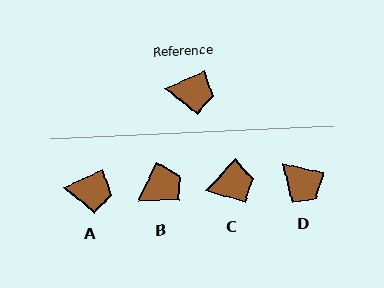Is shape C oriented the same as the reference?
No, it is off by about 23 degrees.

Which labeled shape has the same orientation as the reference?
A.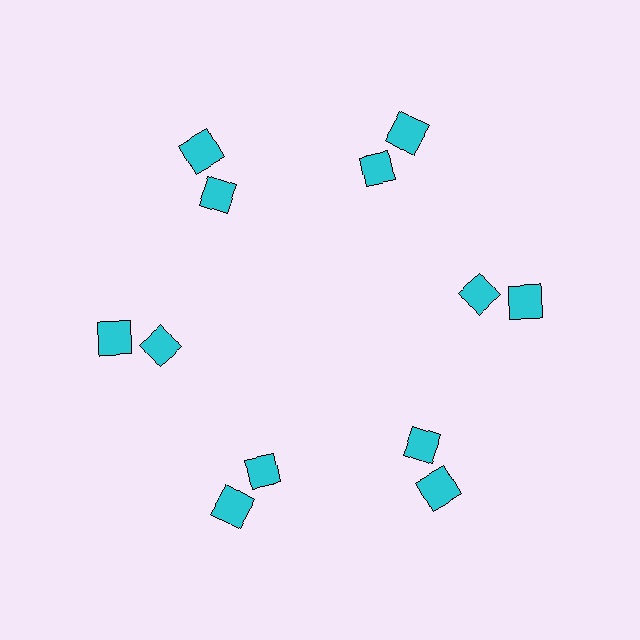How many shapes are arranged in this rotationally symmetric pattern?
There are 12 shapes, arranged in 6 groups of 2.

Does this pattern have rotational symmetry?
Yes, this pattern has 6-fold rotational symmetry. It looks the same after rotating 60 degrees around the center.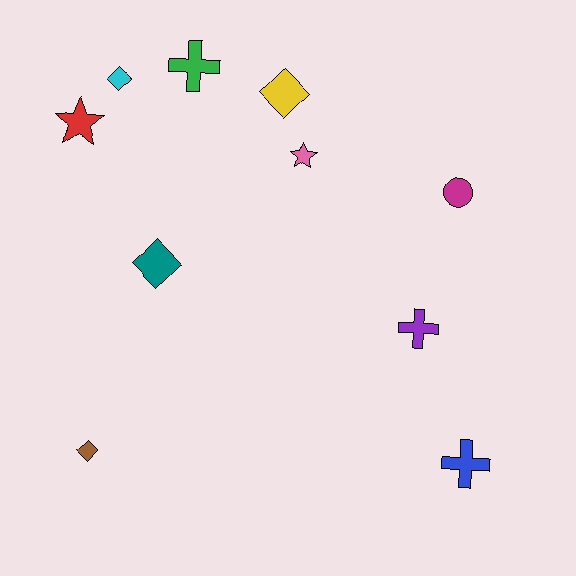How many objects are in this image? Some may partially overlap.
There are 10 objects.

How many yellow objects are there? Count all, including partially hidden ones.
There is 1 yellow object.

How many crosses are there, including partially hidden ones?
There are 3 crosses.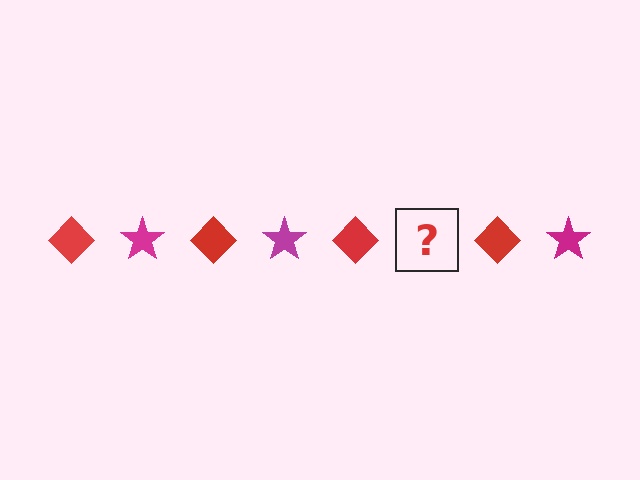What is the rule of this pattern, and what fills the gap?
The rule is that the pattern alternates between red diamond and magenta star. The gap should be filled with a magenta star.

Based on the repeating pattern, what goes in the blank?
The blank should be a magenta star.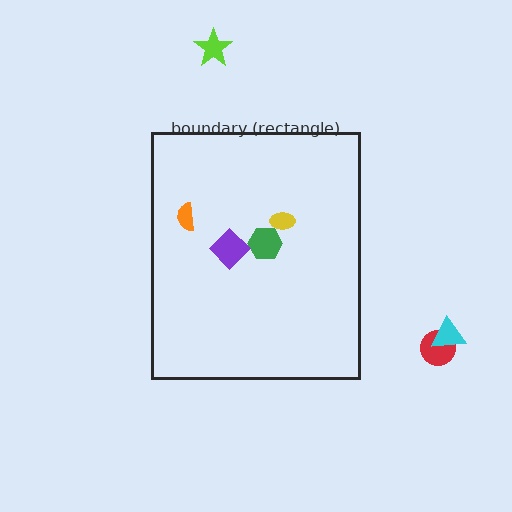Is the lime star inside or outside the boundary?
Outside.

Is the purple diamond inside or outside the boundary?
Inside.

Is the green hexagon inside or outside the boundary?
Inside.